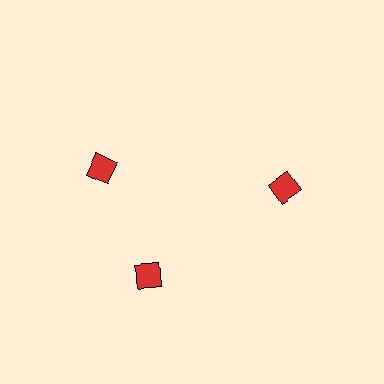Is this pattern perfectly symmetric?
No. The 3 red diamonds are arranged in a ring, but one element near the 11 o'clock position is rotated out of alignment along the ring, breaking the 3-fold rotational symmetry.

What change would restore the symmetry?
The symmetry would be restored by rotating it back into even spacing with its neighbors so that all 3 diamonds sit at equal angles and equal distance from the center.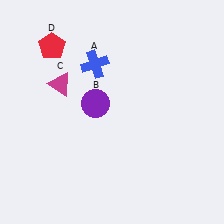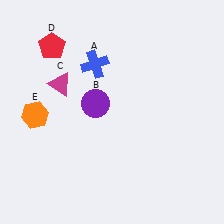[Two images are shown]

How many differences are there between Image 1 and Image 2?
There is 1 difference between the two images.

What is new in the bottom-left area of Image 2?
An orange hexagon (E) was added in the bottom-left area of Image 2.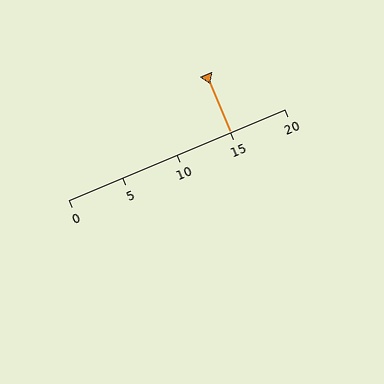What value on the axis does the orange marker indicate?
The marker indicates approximately 15.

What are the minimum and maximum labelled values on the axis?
The axis runs from 0 to 20.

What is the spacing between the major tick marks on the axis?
The major ticks are spaced 5 apart.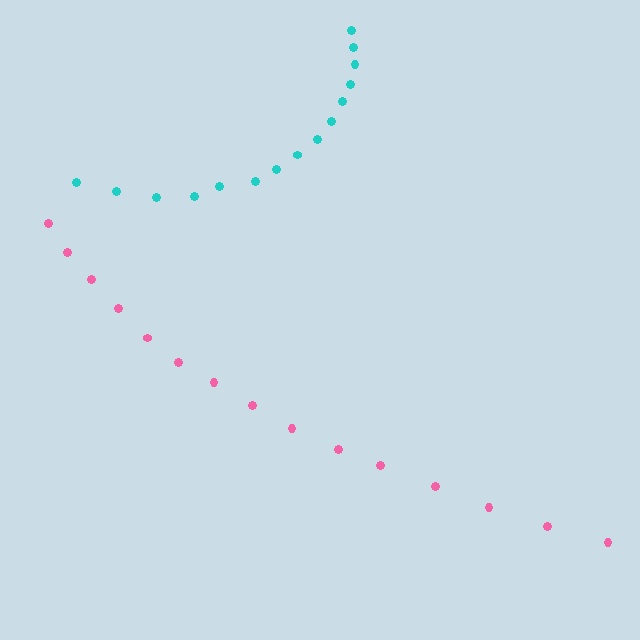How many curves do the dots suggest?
There are 2 distinct paths.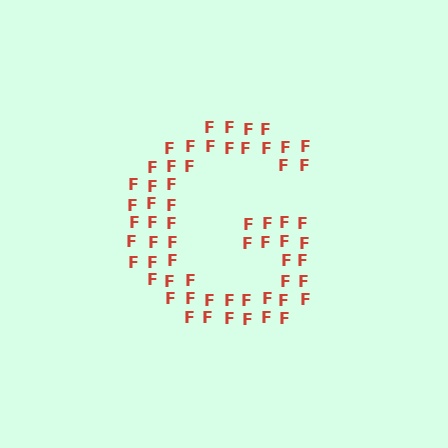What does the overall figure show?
The overall figure shows the letter G.